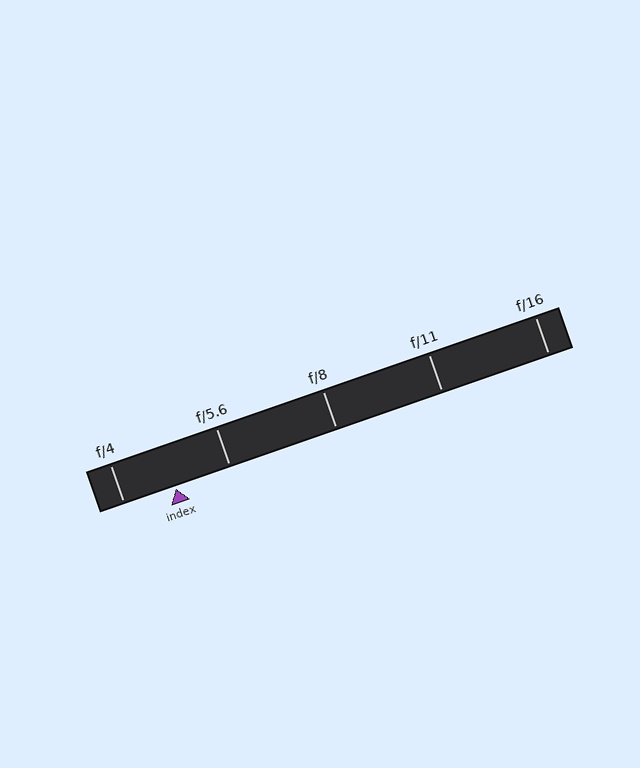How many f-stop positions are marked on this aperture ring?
There are 5 f-stop positions marked.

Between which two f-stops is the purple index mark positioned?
The index mark is between f/4 and f/5.6.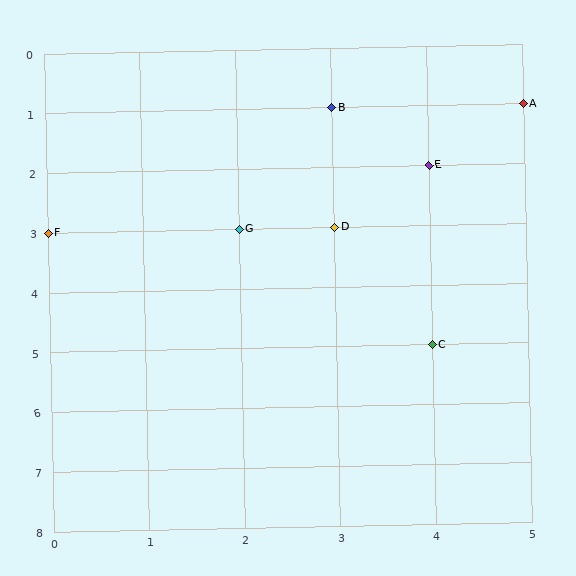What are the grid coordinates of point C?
Point C is at grid coordinates (4, 5).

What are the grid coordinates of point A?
Point A is at grid coordinates (5, 1).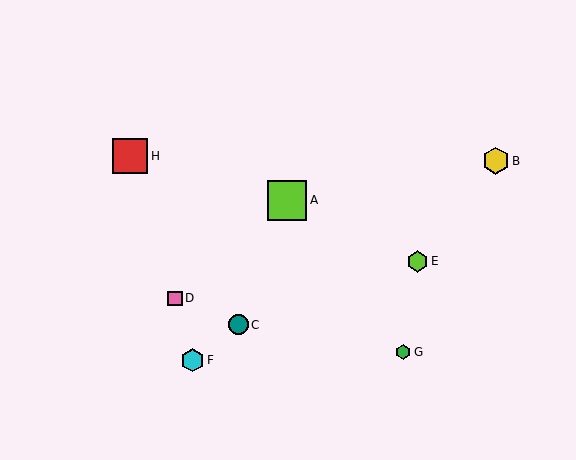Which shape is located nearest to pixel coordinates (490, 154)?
The yellow hexagon (labeled B) at (496, 161) is nearest to that location.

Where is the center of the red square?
The center of the red square is at (130, 156).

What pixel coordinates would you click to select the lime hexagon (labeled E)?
Click at (418, 261) to select the lime hexagon E.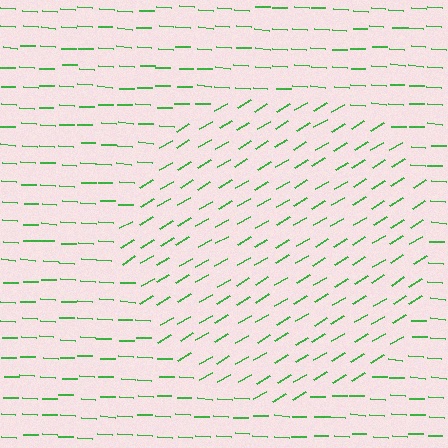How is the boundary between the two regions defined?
The boundary is defined purely by a change in line orientation (approximately 34 degrees difference). All lines are the same color and thickness.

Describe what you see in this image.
The image is filled with small green line segments. A circle region in the image has lines oriented differently from the surrounding lines, creating a visible texture boundary.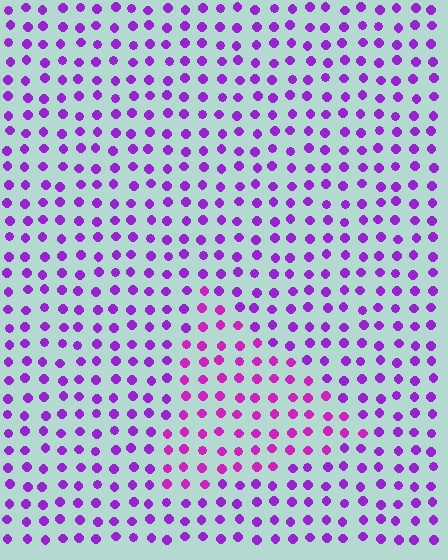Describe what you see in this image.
The image is filled with small purple elements in a uniform arrangement. A triangle-shaped region is visible where the elements are tinted to a slightly different hue, forming a subtle color boundary.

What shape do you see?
I see a triangle.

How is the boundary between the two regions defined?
The boundary is defined purely by a slight shift in hue (about 26 degrees). Spacing, size, and orientation are identical on both sides.